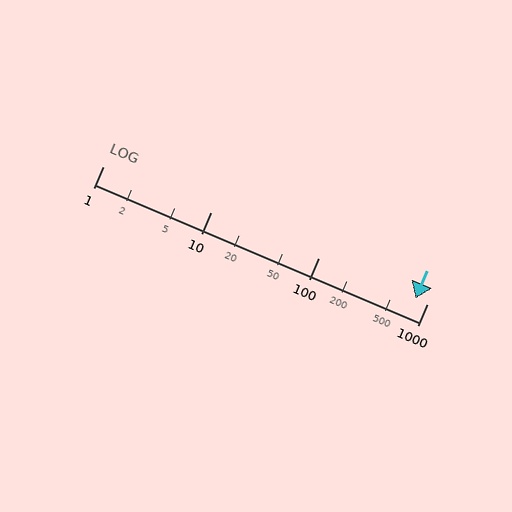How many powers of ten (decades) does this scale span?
The scale spans 3 decades, from 1 to 1000.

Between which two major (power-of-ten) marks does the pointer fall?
The pointer is between 100 and 1000.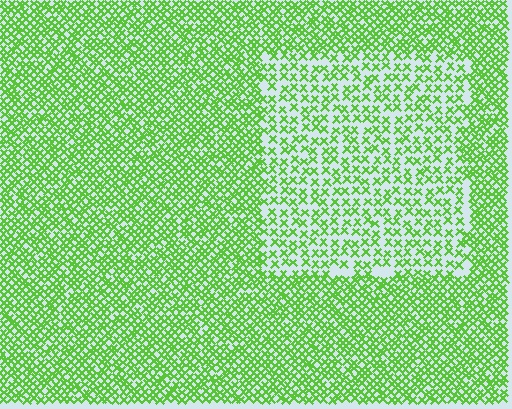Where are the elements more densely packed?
The elements are more densely packed outside the rectangle boundary.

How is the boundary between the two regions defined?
The boundary is defined by a change in element density (approximately 1.9x ratio). All elements are the same color, size, and shape.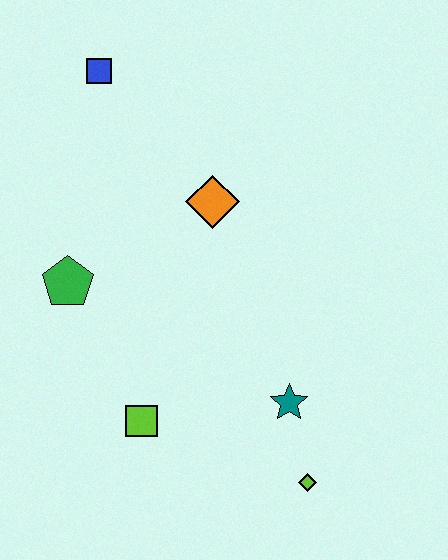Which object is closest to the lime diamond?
The teal star is closest to the lime diamond.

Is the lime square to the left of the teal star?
Yes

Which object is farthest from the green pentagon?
The lime diamond is farthest from the green pentagon.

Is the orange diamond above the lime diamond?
Yes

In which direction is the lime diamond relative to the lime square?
The lime diamond is to the right of the lime square.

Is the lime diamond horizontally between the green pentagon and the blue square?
No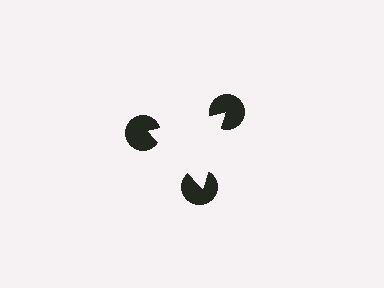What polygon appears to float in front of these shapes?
An illusory triangle — its edges are inferred from the aligned wedge cuts in the pac-man discs, not physically drawn.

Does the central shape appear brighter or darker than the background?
It typically appears slightly brighter than the background, even though no actual brightness change is drawn.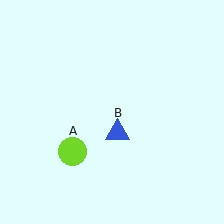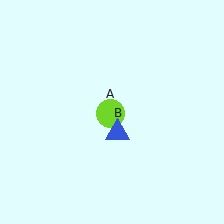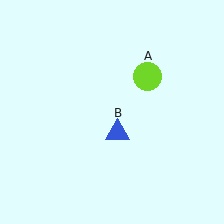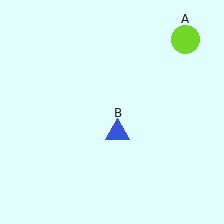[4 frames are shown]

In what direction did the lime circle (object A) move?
The lime circle (object A) moved up and to the right.